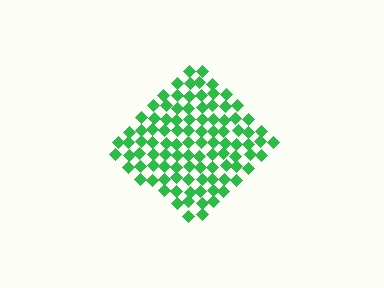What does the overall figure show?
The overall figure shows a diamond.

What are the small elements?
The small elements are diamonds.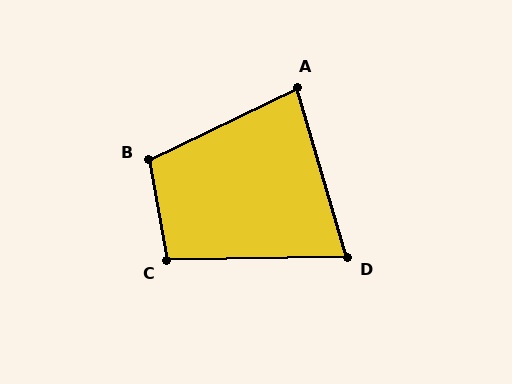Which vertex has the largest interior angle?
B, at approximately 106 degrees.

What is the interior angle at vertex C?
Approximately 99 degrees (obtuse).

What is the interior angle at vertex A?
Approximately 81 degrees (acute).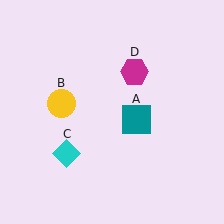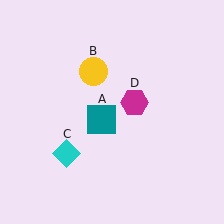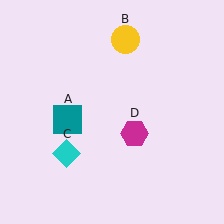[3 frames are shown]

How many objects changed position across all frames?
3 objects changed position: teal square (object A), yellow circle (object B), magenta hexagon (object D).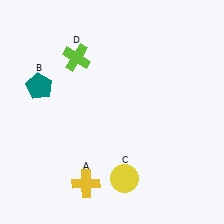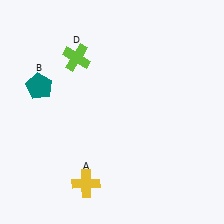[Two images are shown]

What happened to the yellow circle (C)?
The yellow circle (C) was removed in Image 2. It was in the bottom-right area of Image 1.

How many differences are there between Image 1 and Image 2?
There is 1 difference between the two images.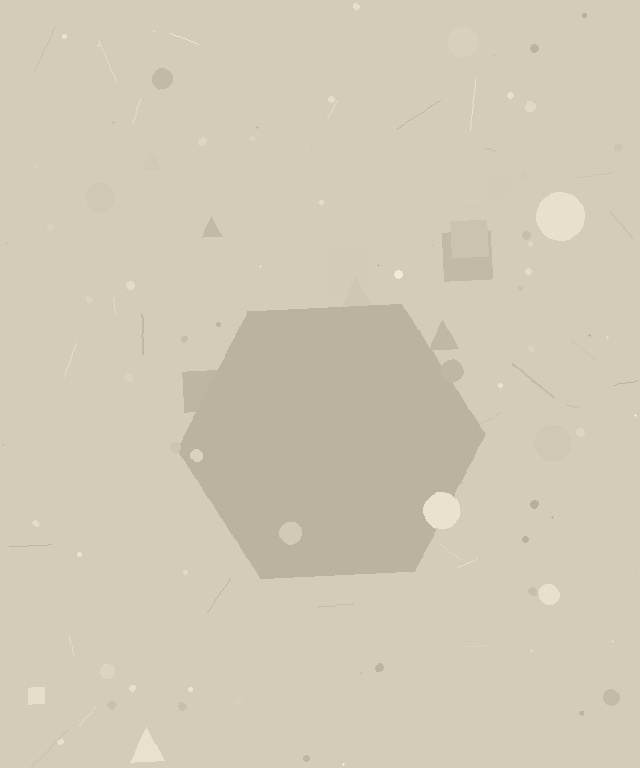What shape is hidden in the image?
A hexagon is hidden in the image.